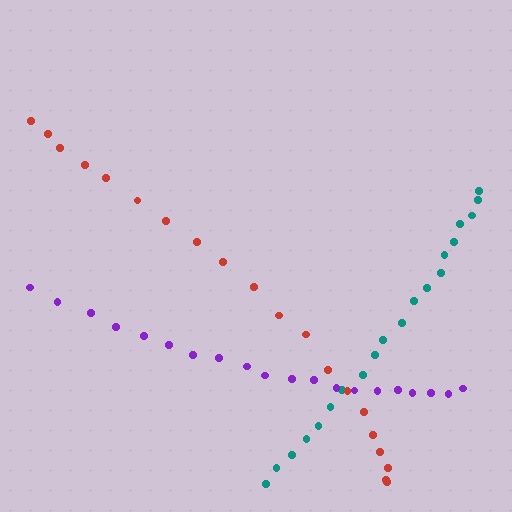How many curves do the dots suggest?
There are 3 distinct paths.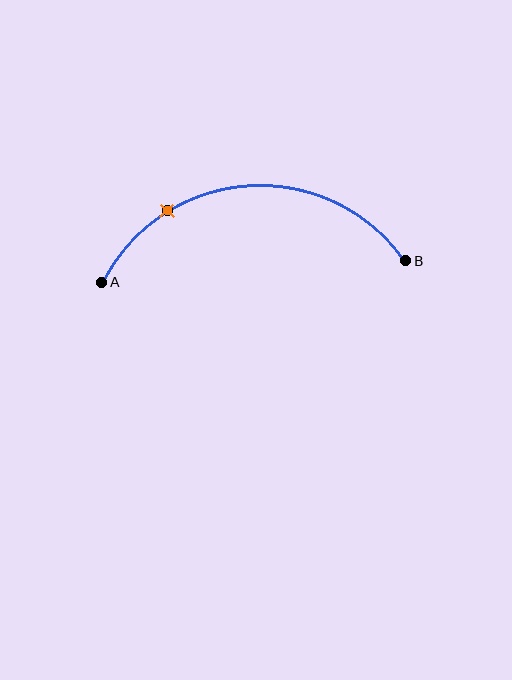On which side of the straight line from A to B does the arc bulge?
The arc bulges above the straight line connecting A and B.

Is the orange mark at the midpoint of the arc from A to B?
No. The orange mark lies on the arc but is closer to endpoint A. The arc midpoint would be at the point on the curve equidistant along the arc from both A and B.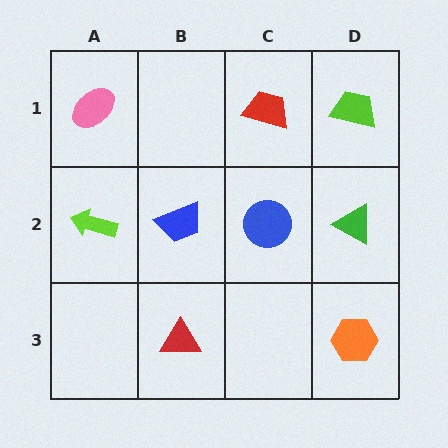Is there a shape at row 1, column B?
No, that cell is empty.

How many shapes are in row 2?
4 shapes.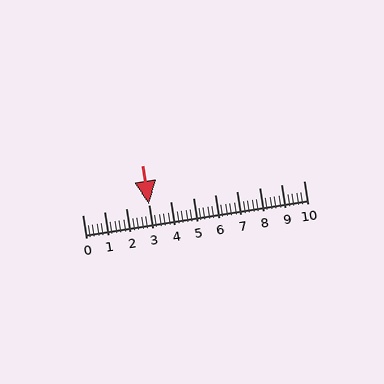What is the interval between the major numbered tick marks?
The major tick marks are spaced 1 units apart.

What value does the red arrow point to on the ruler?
The red arrow points to approximately 3.0.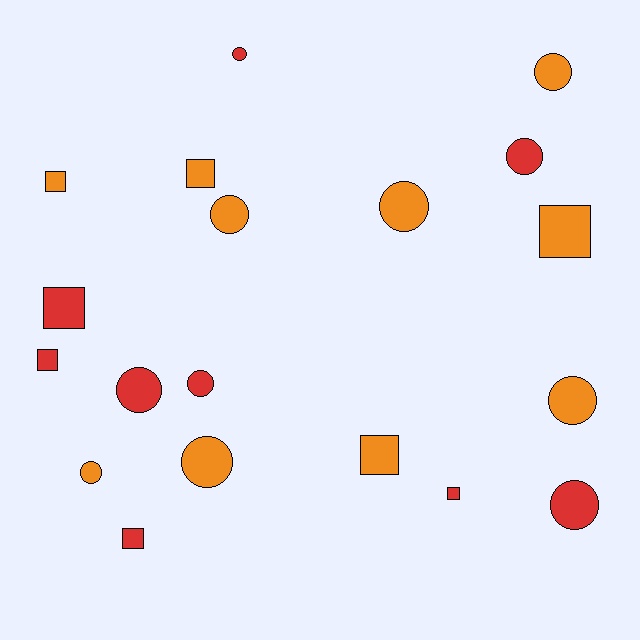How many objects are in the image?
There are 19 objects.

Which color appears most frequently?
Orange, with 10 objects.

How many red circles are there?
There are 5 red circles.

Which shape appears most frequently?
Circle, with 11 objects.